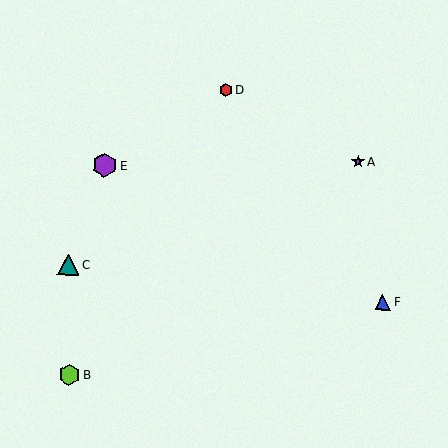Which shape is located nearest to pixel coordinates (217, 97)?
The red hexagon (labeled D) at (226, 90) is nearest to that location.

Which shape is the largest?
The purple hexagon (labeled E) is the largest.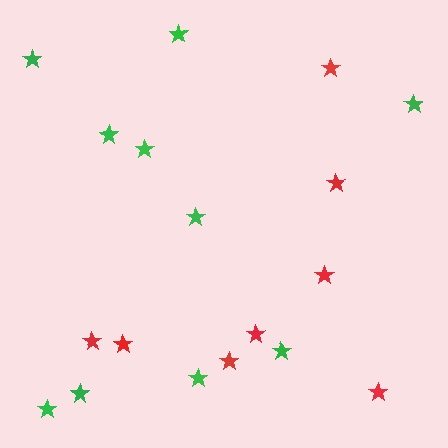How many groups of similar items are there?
There are 2 groups: one group of red stars (8) and one group of green stars (10).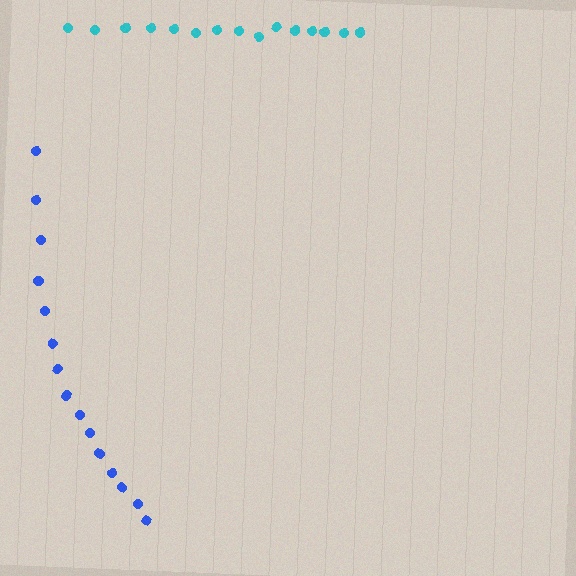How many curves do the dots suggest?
There are 2 distinct paths.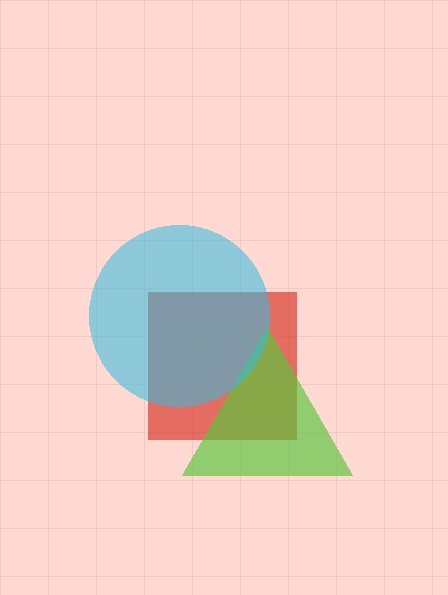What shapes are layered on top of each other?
The layered shapes are: a red square, a lime triangle, a cyan circle.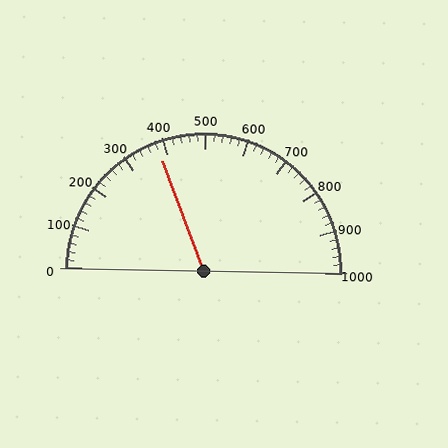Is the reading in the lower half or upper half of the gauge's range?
The reading is in the lower half of the range (0 to 1000).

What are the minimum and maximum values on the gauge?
The gauge ranges from 0 to 1000.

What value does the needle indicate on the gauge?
The needle indicates approximately 380.